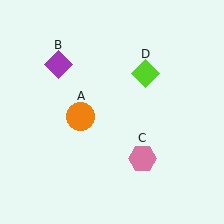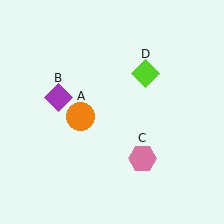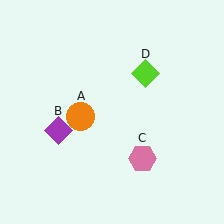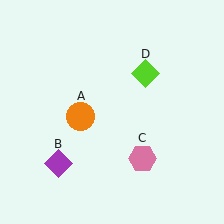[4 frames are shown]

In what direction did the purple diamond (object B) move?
The purple diamond (object B) moved down.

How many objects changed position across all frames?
1 object changed position: purple diamond (object B).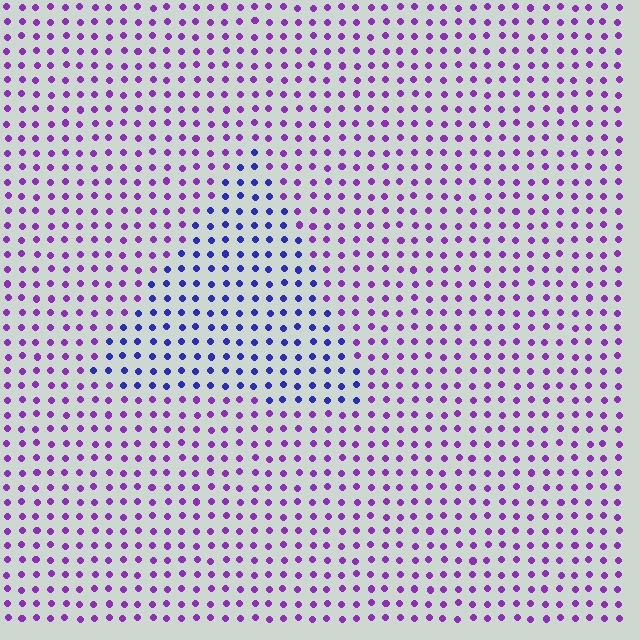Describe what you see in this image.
The image is filled with small purple elements in a uniform arrangement. A triangle-shaped region is visible where the elements are tinted to a slightly different hue, forming a subtle color boundary.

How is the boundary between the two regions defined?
The boundary is defined purely by a slight shift in hue (about 43 degrees). Spacing, size, and orientation are identical on both sides.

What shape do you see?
I see a triangle.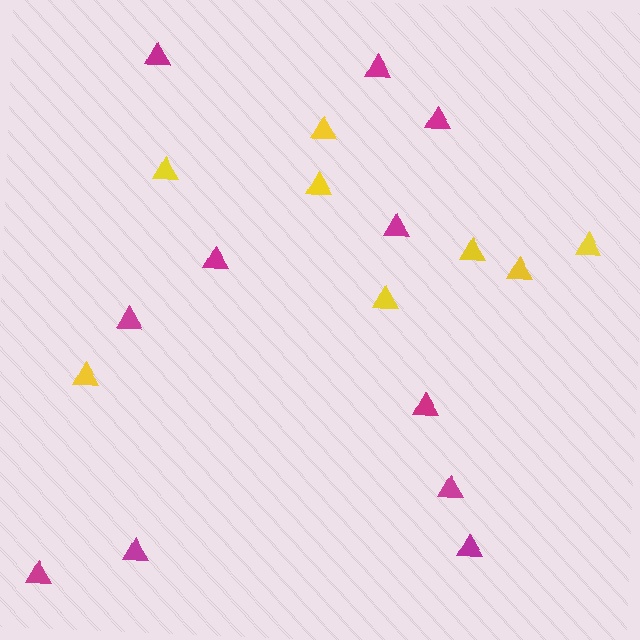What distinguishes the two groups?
There are 2 groups: one group of magenta triangles (11) and one group of yellow triangles (8).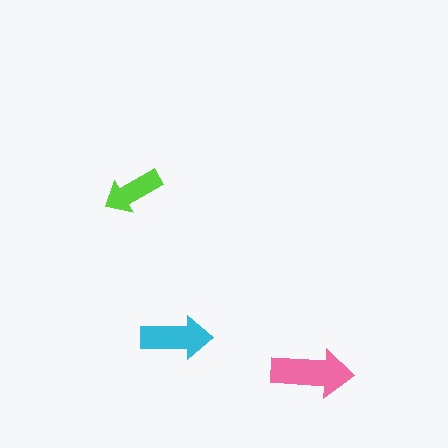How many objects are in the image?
There are 3 objects in the image.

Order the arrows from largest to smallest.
the pink one, the cyan one, the lime one.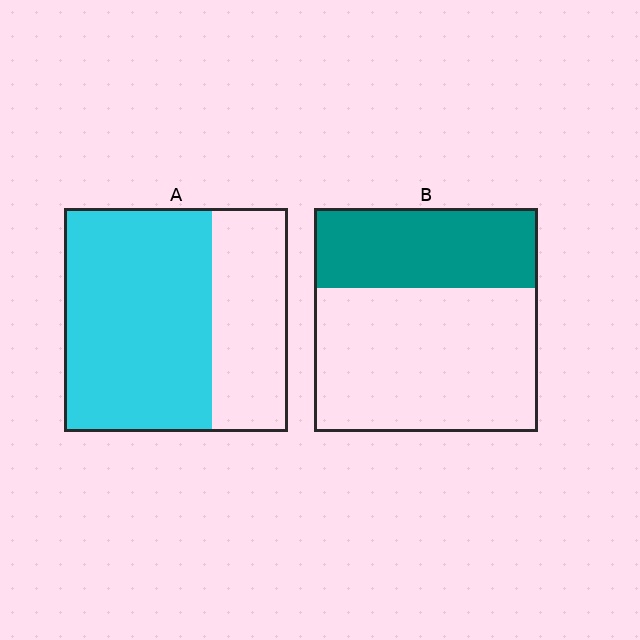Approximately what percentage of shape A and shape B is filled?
A is approximately 65% and B is approximately 35%.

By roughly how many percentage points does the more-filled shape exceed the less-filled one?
By roughly 30 percentage points (A over B).